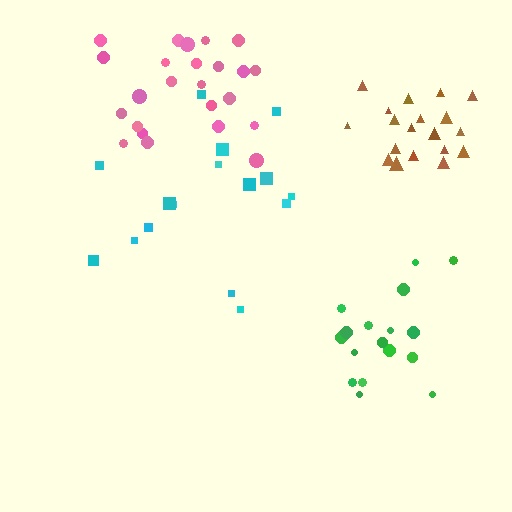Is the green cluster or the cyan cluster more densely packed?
Green.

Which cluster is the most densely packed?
Brown.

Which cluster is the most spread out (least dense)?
Cyan.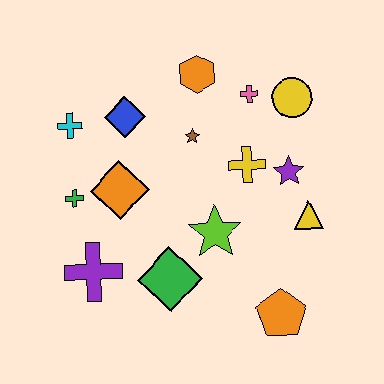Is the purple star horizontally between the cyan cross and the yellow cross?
No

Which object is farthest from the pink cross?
The purple cross is farthest from the pink cross.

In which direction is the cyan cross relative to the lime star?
The cyan cross is to the left of the lime star.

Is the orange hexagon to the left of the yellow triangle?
Yes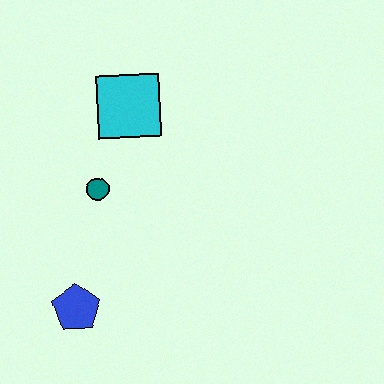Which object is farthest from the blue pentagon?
The cyan square is farthest from the blue pentagon.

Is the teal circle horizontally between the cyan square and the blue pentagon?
Yes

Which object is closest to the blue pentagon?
The teal circle is closest to the blue pentagon.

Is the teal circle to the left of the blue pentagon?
No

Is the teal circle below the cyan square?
Yes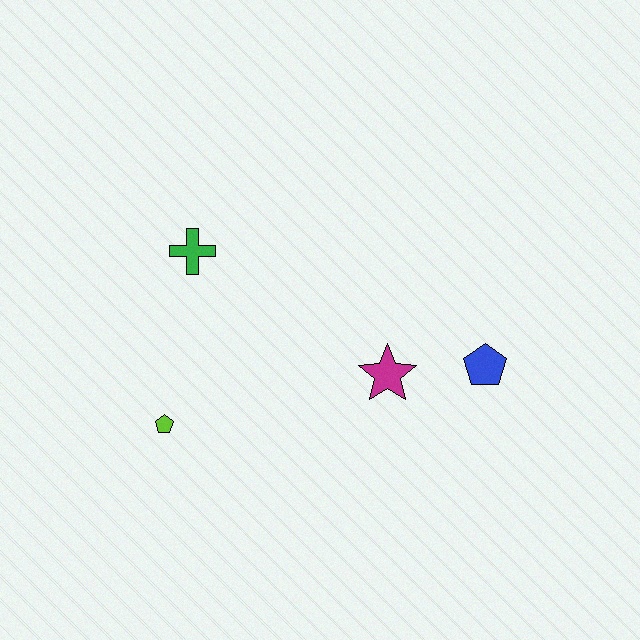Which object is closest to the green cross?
The lime pentagon is closest to the green cross.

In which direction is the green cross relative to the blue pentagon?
The green cross is to the left of the blue pentagon.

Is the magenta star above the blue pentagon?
No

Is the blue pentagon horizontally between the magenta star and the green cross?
No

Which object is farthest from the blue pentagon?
The lime pentagon is farthest from the blue pentagon.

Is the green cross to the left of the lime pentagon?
No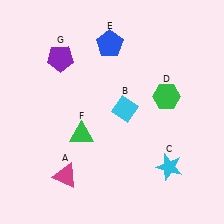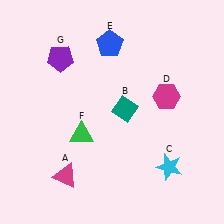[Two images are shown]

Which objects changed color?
B changed from cyan to teal. D changed from green to magenta.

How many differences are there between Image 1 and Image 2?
There are 2 differences between the two images.